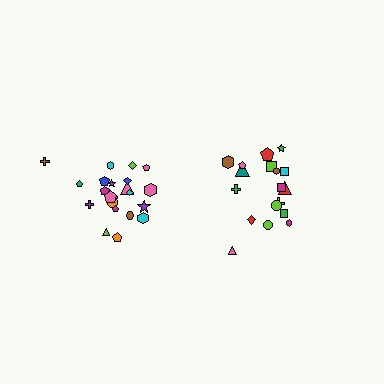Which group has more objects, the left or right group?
The left group.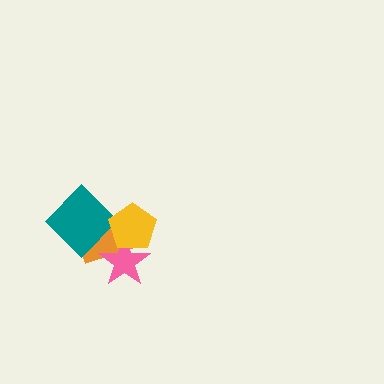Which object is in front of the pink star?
The yellow pentagon is in front of the pink star.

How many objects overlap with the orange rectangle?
3 objects overlap with the orange rectangle.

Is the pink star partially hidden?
Yes, it is partially covered by another shape.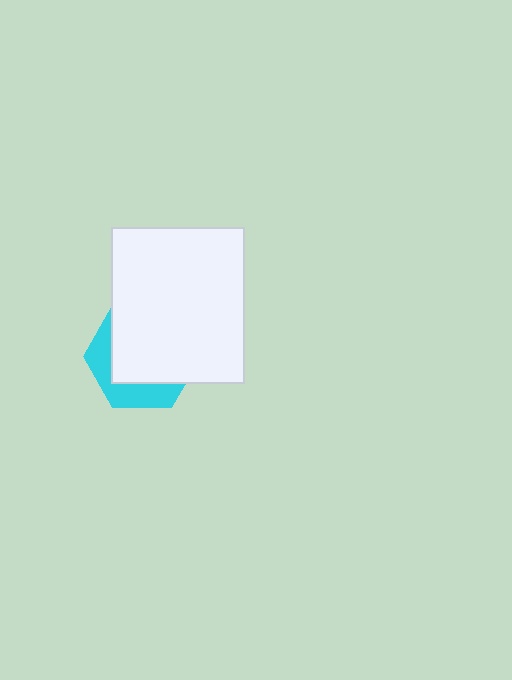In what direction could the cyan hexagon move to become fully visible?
The cyan hexagon could move toward the lower-left. That would shift it out from behind the white rectangle entirely.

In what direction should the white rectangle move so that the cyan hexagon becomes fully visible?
The white rectangle should move toward the upper-right. That is the shortest direction to clear the overlap and leave the cyan hexagon fully visible.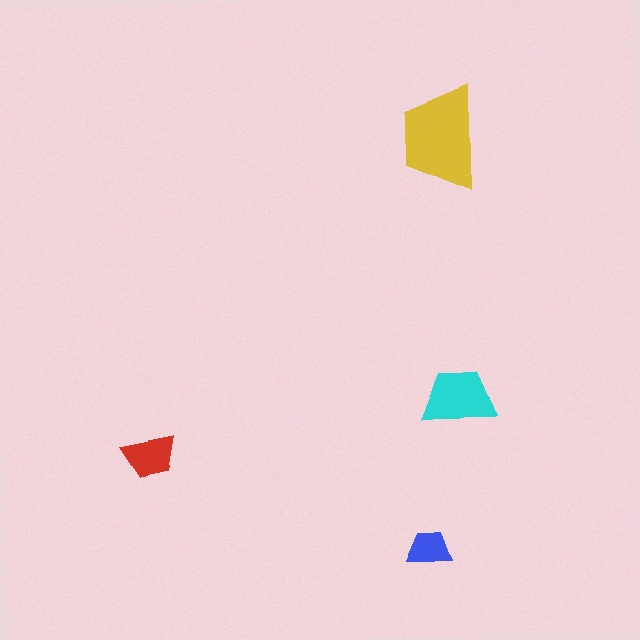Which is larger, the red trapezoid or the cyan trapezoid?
The cyan one.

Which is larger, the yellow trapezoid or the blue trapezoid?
The yellow one.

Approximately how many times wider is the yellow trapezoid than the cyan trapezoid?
About 1.5 times wider.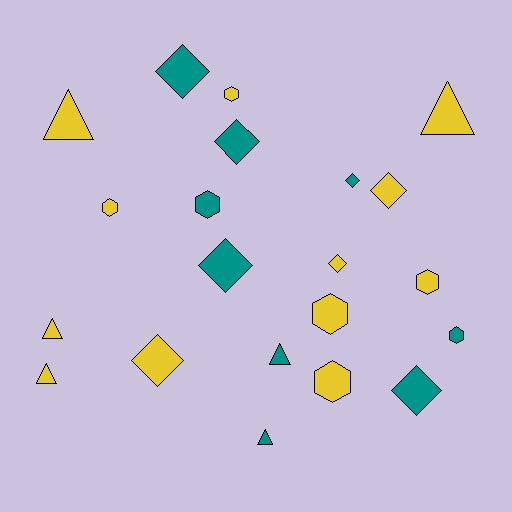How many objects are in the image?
There are 21 objects.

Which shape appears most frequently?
Diamond, with 8 objects.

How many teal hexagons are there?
There are 2 teal hexagons.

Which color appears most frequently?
Yellow, with 12 objects.